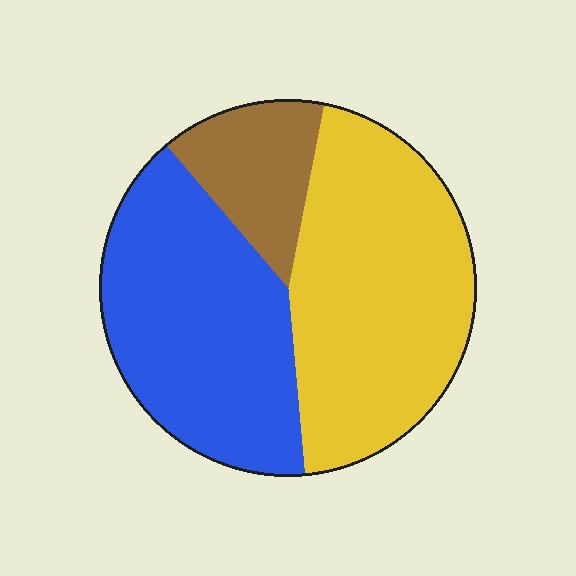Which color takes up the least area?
Brown, at roughly 15%.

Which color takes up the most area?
Yellow, at roughly 45%.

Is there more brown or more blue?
Blue.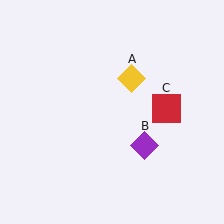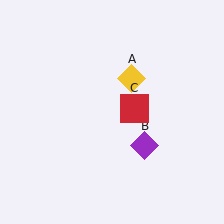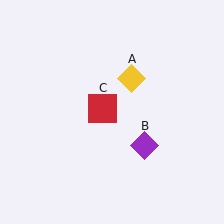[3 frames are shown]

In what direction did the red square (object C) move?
The red square (object C) moved left.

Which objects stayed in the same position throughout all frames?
Yellow diamond (object A) and purple diamond (object B) remained stationary.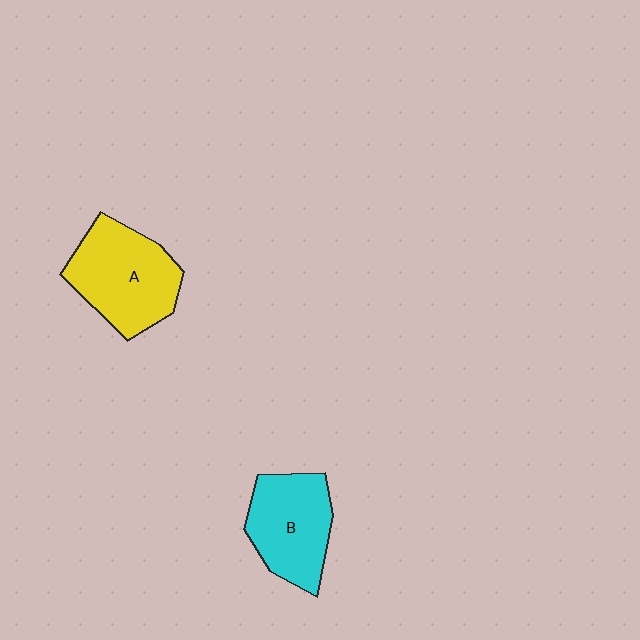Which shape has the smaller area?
Shape B (cyan).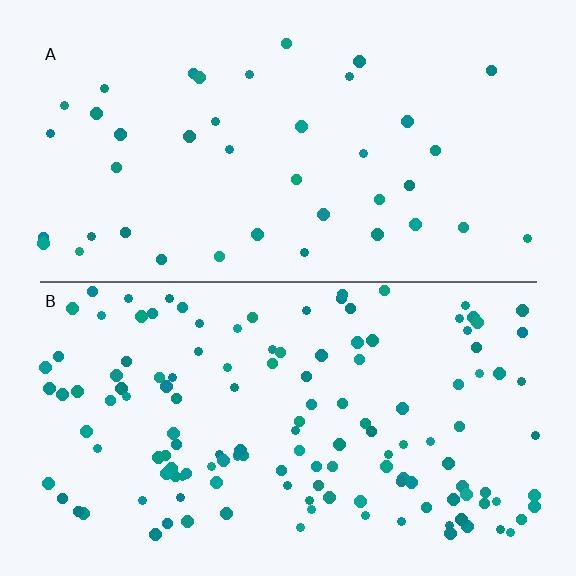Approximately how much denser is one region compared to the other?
Approximately 3.3× — region B over region A.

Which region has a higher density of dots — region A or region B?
B (the bottom).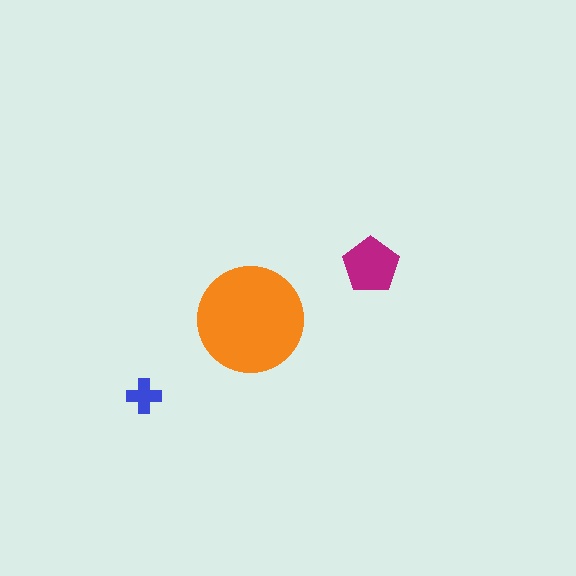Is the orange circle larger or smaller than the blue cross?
Larger.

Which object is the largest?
The orange circle.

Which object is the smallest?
The blue cross.